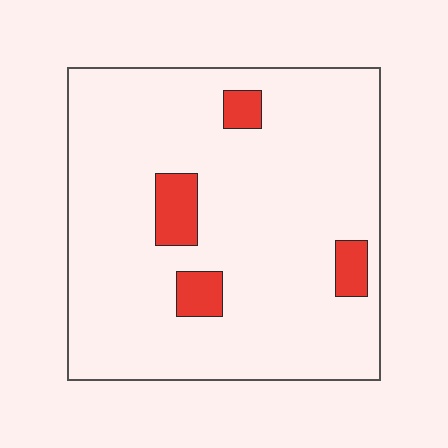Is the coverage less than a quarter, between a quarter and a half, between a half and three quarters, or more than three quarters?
Less than a quarter.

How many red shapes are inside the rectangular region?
4.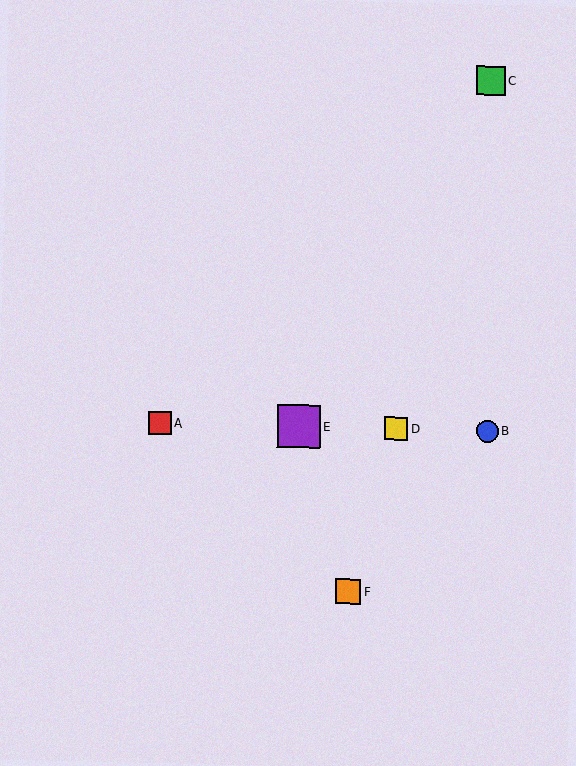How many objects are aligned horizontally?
4 objects (A, B, D, E) are aligned horizontally.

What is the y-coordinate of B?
Object B is at y≈431.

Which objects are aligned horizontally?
Objects A, B, D, E are aligned horizontally.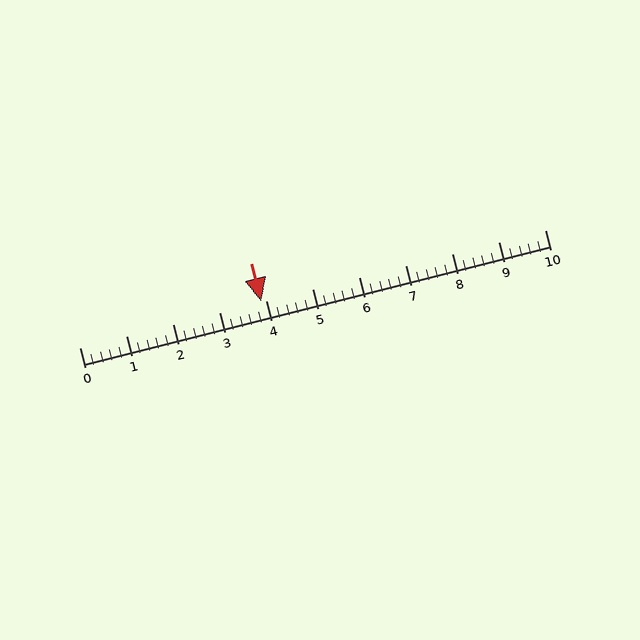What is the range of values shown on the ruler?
The ruler shows values from 0 to 10.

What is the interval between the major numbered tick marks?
The major tick marks are spaced 1 units apart.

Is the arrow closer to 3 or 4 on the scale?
The arrow is closer to 4.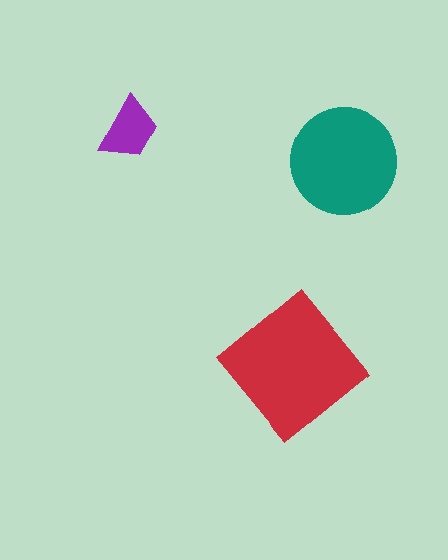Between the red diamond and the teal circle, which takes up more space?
The red diamond.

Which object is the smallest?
The purple trapezoid.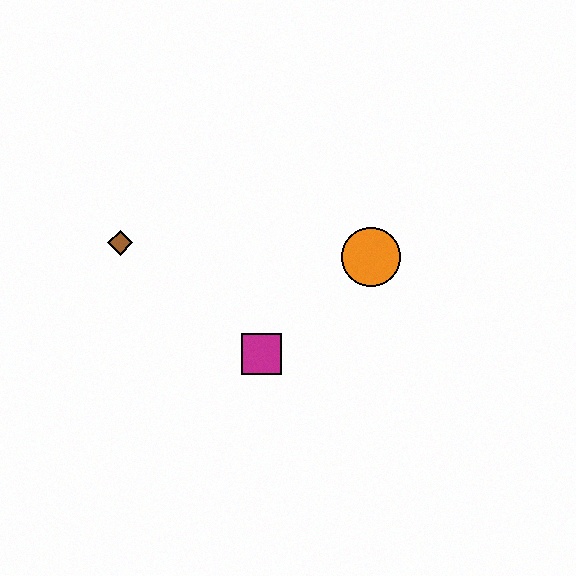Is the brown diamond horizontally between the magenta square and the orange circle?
No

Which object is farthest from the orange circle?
The brown diamond is farthest from the orange circle.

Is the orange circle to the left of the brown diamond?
No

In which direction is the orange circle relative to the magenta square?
The orange circle is to the right of the magenta square.